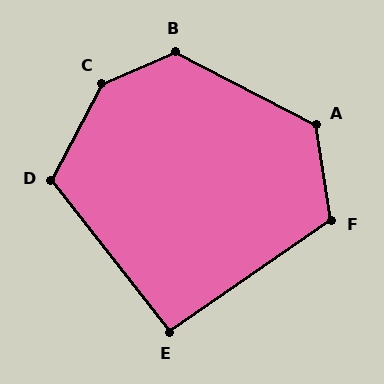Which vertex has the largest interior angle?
C, at approximately 141 degrees.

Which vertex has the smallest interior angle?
E, at approximately 94 degrees.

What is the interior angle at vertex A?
Approximately 126 degrees (obtuse).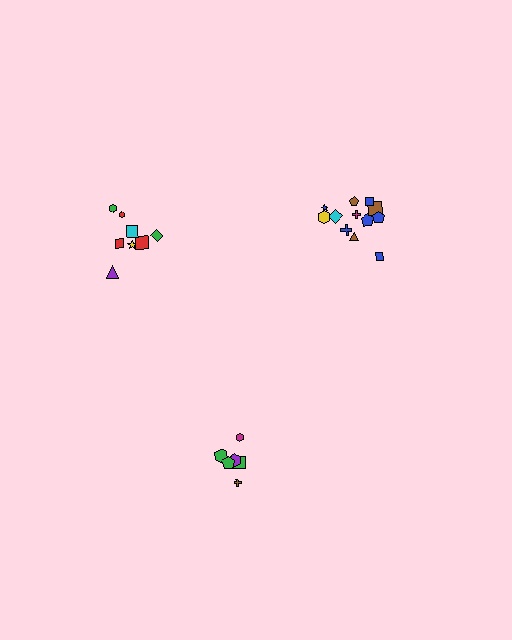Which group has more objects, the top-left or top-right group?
The top-right group.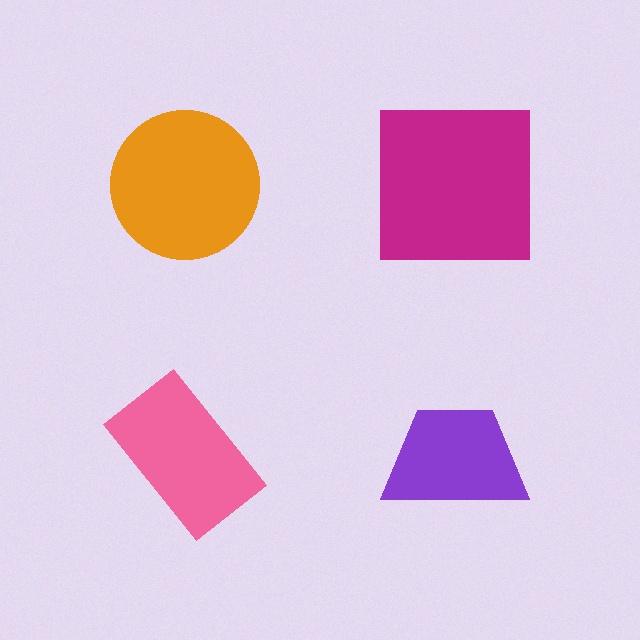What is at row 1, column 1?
An orange circle.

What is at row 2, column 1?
A pink rectangle.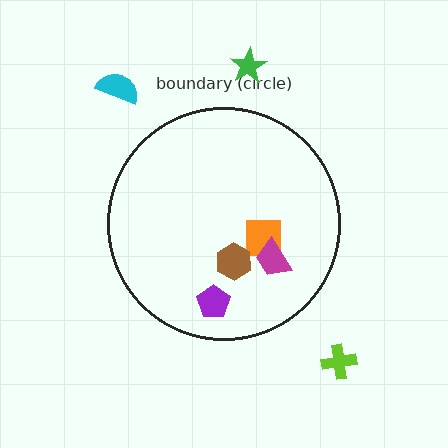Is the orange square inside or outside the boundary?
Inside.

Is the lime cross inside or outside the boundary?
Outside.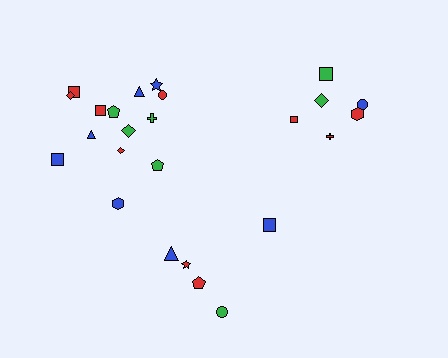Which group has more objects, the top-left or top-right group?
The top-left group.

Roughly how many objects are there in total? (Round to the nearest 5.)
Roughly 25 objects in total.